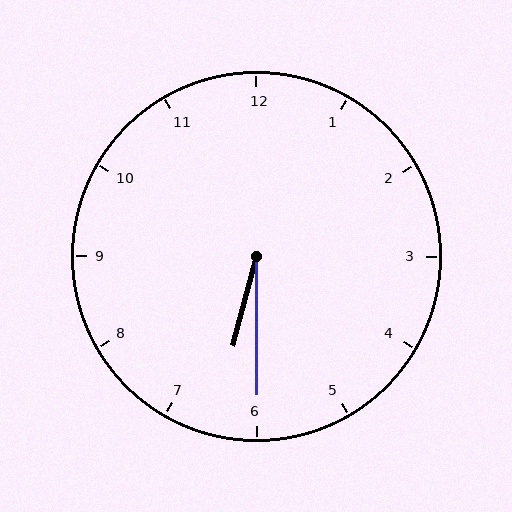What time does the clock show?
6:30.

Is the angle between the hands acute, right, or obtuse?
It is acute.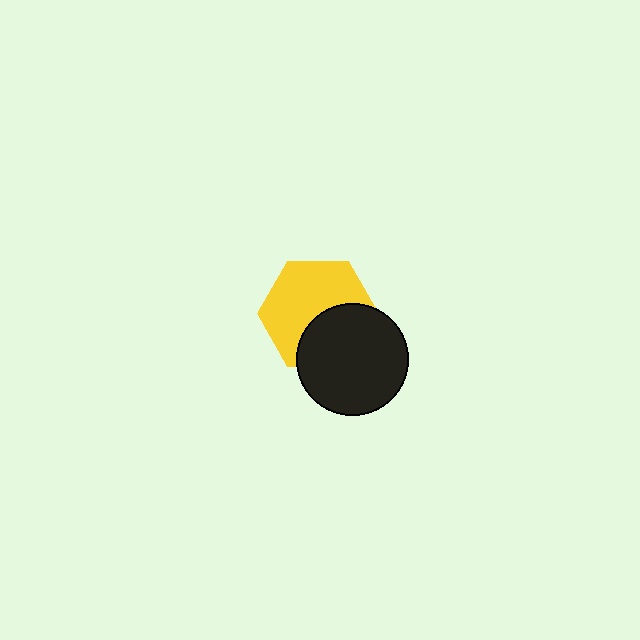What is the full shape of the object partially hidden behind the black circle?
The partially hidden object is a yellow hexagon.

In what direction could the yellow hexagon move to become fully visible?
The yellow hexagon could move up. That would shift it out from behind the black circle entirely.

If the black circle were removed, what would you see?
You would see the complete yellow hexagon.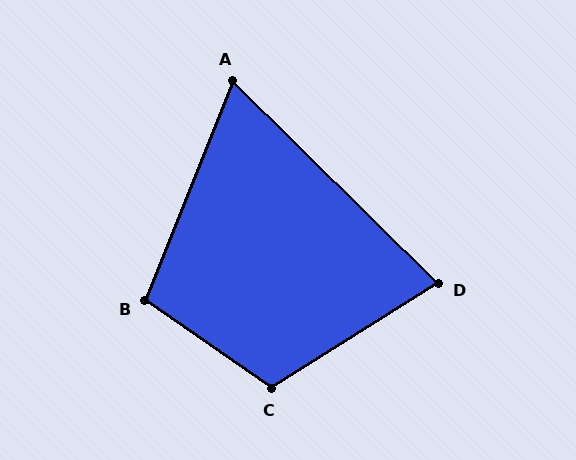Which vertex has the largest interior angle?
C, at approximately 113 degrees.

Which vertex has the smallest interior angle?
A, at approximately 67 degrees.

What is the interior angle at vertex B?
Approximately 103 degrees (obtuse).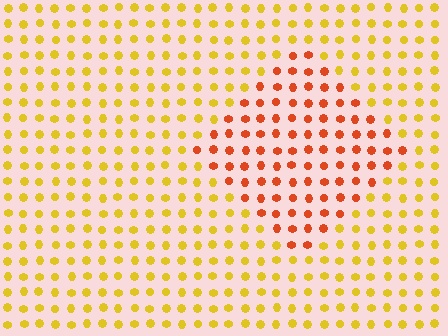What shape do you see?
I see a diamond.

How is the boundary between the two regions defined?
The boundary is defined purely by a slight shift in hue (about 40 degrees). Spacing, size, and orientation are identical on both sides.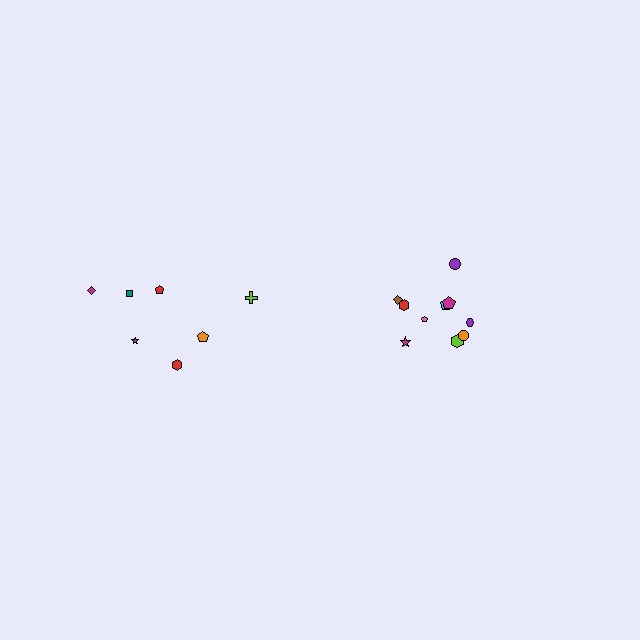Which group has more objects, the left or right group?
The right group.